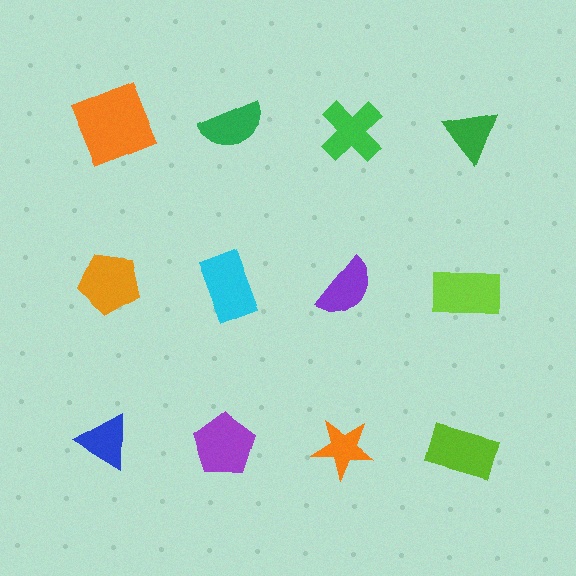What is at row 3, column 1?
A blue triangle.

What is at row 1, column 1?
An orange square.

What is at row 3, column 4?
A lime rectangle.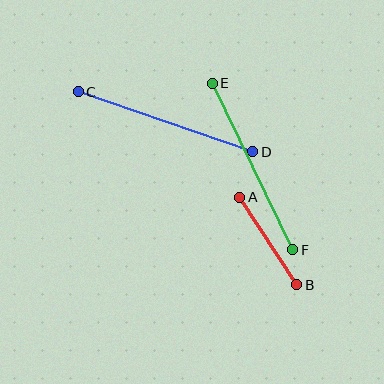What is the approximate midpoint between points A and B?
The midpoint is at approximately (268, 241) pixels.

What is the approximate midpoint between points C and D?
The midpoint is at approximately (165, 122) pixels.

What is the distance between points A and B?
The distance is approximately 104 pixels.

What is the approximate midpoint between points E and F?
The midpoint is at approximately (252, 166) pixels.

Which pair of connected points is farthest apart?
Points E and F are farthest apart.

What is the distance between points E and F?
The distance is approximately 185 pixels.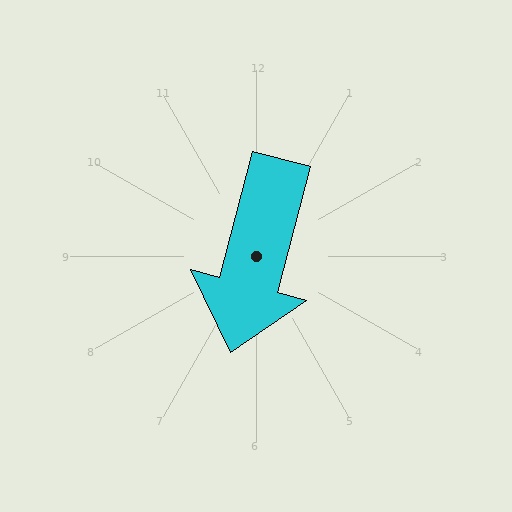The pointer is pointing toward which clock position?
Roughly 6 o'clock.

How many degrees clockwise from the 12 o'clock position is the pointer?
Approximately 195 degrees.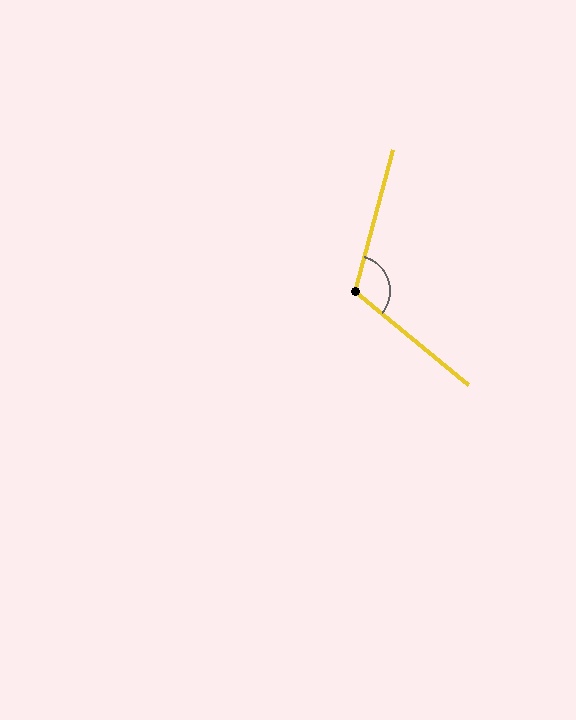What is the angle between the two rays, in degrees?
Approximately 115 degrees.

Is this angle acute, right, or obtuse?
It is obtuse.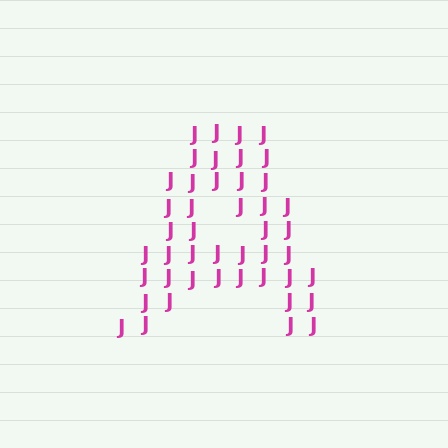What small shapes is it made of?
It is made of small letter J's.